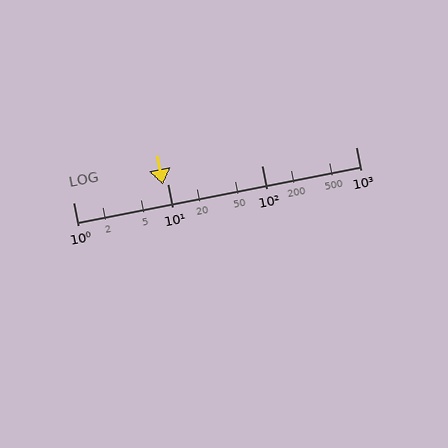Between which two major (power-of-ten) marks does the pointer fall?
The pointer is between 1 and 10.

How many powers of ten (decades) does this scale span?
The scale spans 3 decades, from 1 to 1000.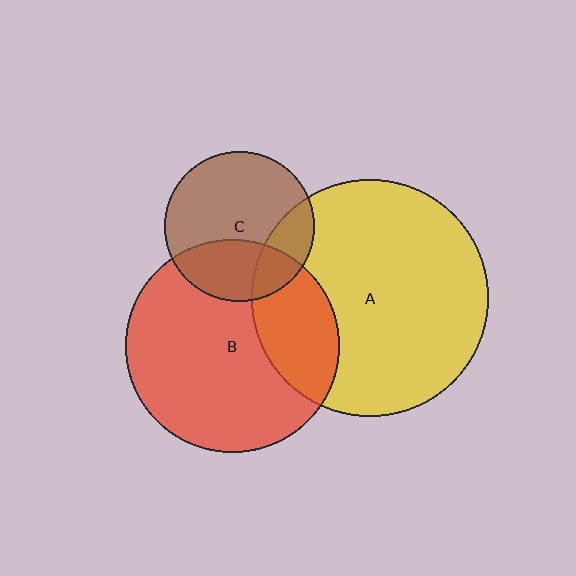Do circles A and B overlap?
Yes.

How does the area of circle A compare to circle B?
Approximately 1.2 times.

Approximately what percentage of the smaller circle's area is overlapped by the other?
Approximately 25%.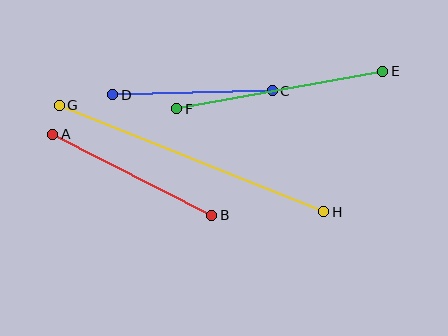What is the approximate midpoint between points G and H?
The midpoint is at approximately (192, 158) pixels.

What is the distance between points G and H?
The distance is approximately 285 pixels.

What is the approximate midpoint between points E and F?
The midpoint is at approximately (280, 90) pixels.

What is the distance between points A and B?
The distance is approximately 179 pixels.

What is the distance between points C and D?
The distance is approximately 159 pixels.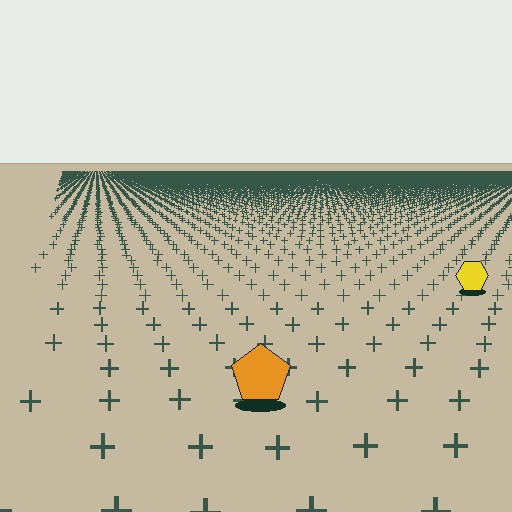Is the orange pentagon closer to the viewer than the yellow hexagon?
Yes. The orange pentagon is closer — you can tell from the texture gradient: the ground texture is coarser near it.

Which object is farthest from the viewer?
The yellow hexagon is farthest from the viewer. It appears smaller and the ground texture around it is denser.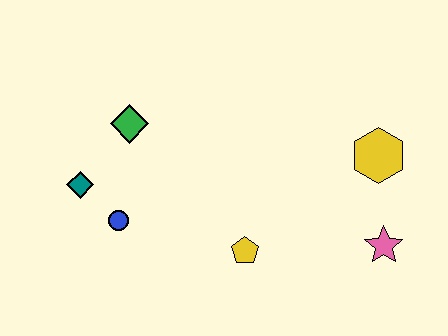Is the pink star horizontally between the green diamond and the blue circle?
No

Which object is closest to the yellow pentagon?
The blue circle is closest to the yellow pentagon.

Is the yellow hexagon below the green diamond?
Yes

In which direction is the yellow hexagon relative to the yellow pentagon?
The yellow hexagon is to the right of the yellow pentagon.